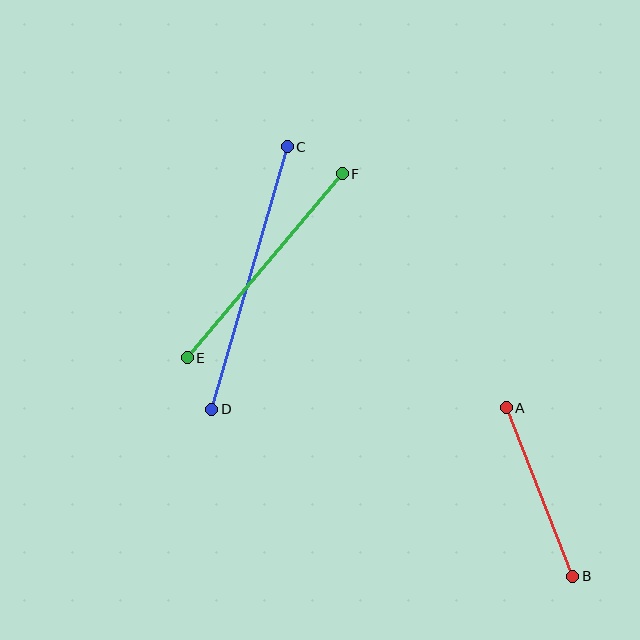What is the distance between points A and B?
The distance is approximately 181 pixels.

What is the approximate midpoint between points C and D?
The midpoint is at approximately (250, 278) pixels.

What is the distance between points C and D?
The distance is approximately 273 pixels.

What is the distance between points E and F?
The distance is approximately 241 pixels.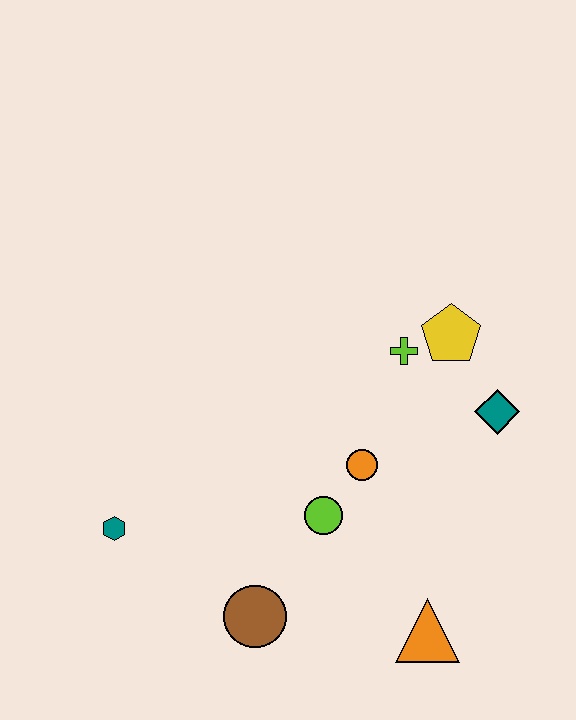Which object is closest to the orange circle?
The lime circle is closest to the orange circle.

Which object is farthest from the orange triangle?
The teal hexagon is farthest from the orange triangle.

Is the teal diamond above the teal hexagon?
Yes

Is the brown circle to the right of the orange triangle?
No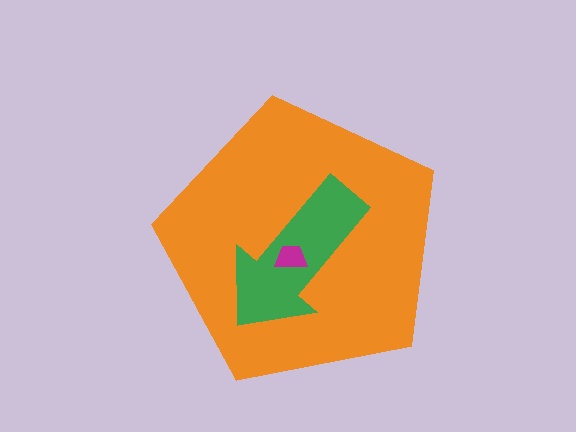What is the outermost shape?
The orange pentagon.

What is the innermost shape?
The magenta trapezoid.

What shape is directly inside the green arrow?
The magenta trapezoid.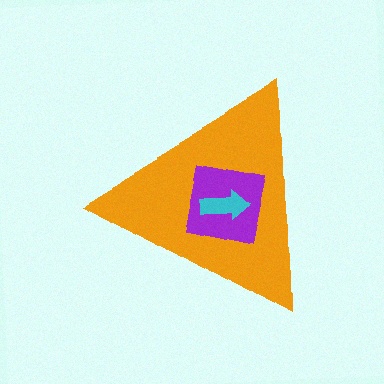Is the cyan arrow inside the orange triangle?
Yes.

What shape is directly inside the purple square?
The cyan arrow.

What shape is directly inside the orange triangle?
The purple square.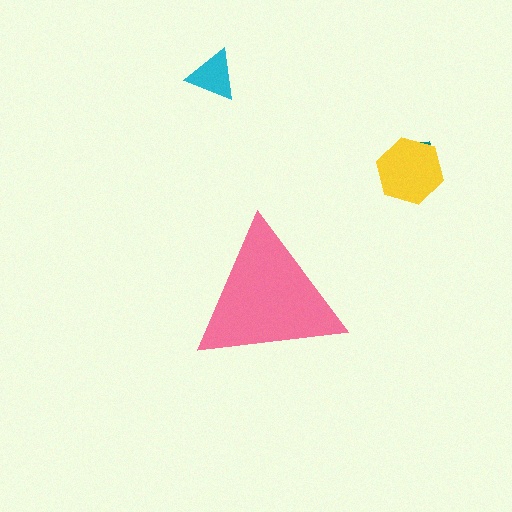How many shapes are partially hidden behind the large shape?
0 shapes are partially hidden.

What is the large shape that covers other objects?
A pink triangle.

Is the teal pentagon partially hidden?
No, the teal pentagon is fully visible.